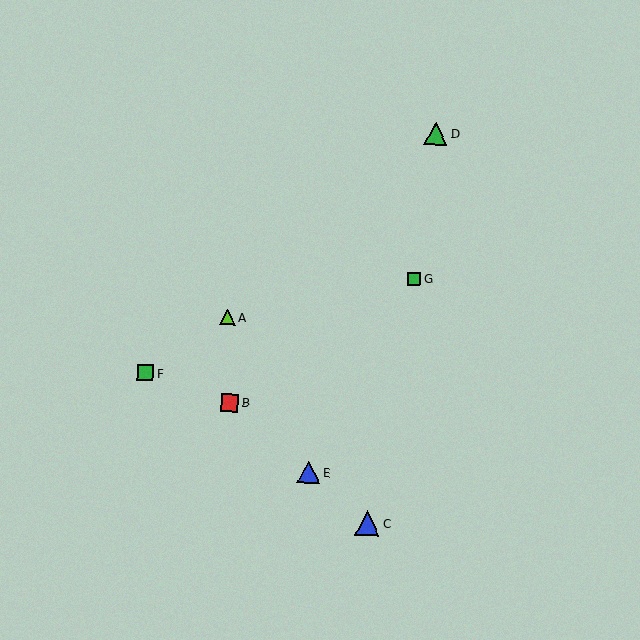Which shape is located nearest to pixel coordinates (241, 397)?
The red square (labeled B) at (230, 403) is nearest to that location.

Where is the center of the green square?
The center of the green square is at (146, 373).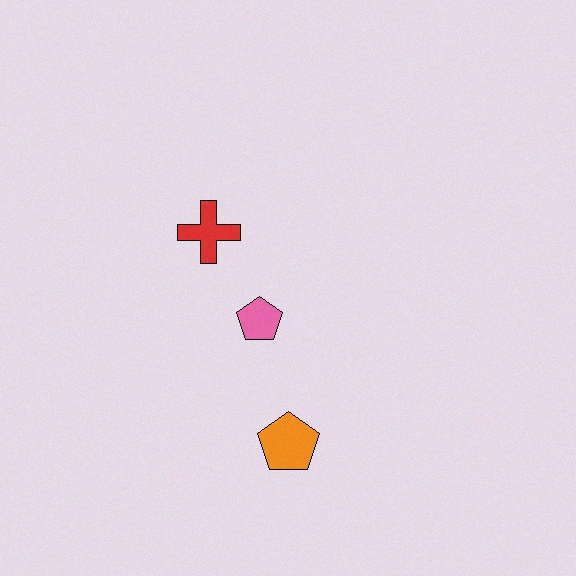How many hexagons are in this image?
There are no hexagons.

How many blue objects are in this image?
There are no blue objects.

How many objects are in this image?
There are 3 objects.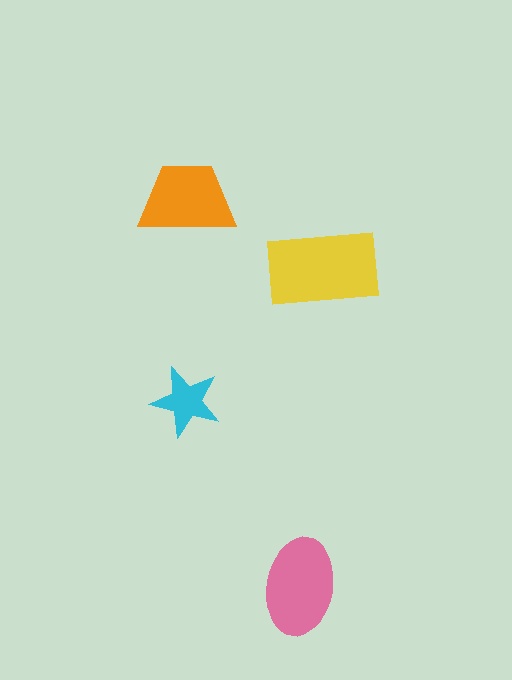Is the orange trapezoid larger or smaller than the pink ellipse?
Smaller.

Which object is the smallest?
The cyan star.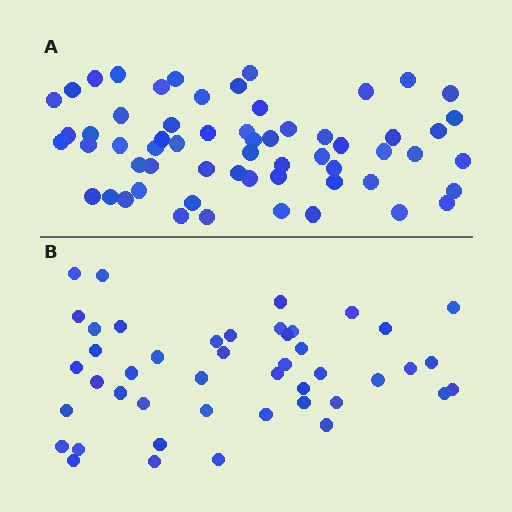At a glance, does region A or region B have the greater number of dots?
Region A (the top region) has more dots.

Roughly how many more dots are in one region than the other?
Region A has approximately 15 more dots than region B.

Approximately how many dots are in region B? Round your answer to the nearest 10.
About 40 dots. (The exact count is 45, which rounds to 40.)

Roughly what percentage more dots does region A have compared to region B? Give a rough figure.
About 35% more.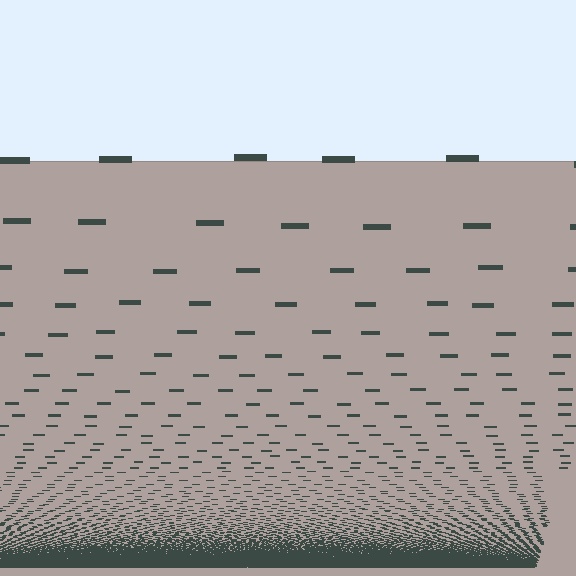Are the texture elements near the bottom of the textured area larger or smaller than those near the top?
Smaller. The gradient is inverted — elements near the bottom are smaller and denser.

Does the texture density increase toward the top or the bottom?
Density increases toward the bottom.